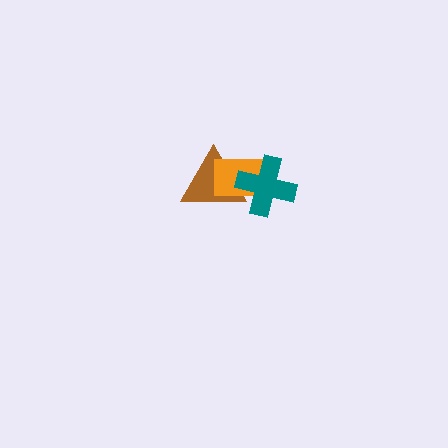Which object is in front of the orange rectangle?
The teal cross is in front of the orange rectangle.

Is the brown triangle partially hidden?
Yes, it is partially covered by another shape.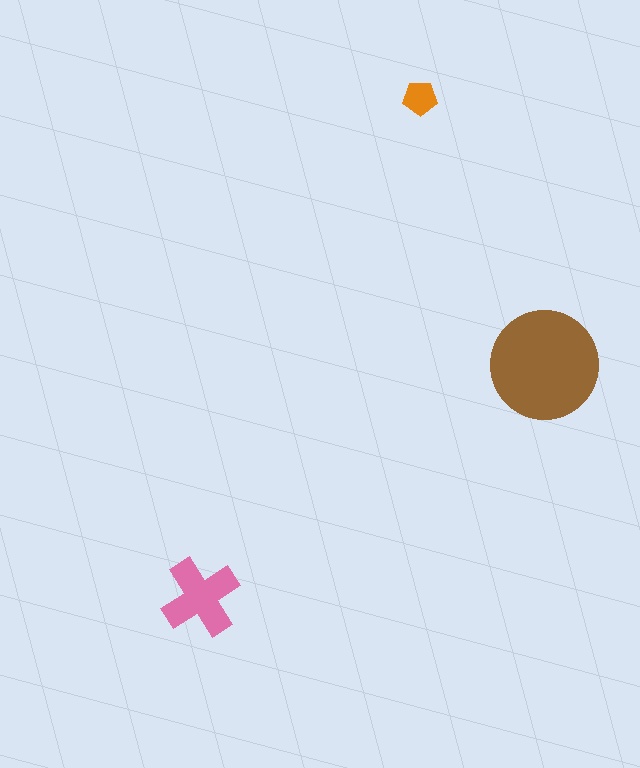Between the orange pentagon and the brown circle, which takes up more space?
The brown circle.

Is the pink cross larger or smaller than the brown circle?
Smaller.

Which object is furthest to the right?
The brown circle is rightmost.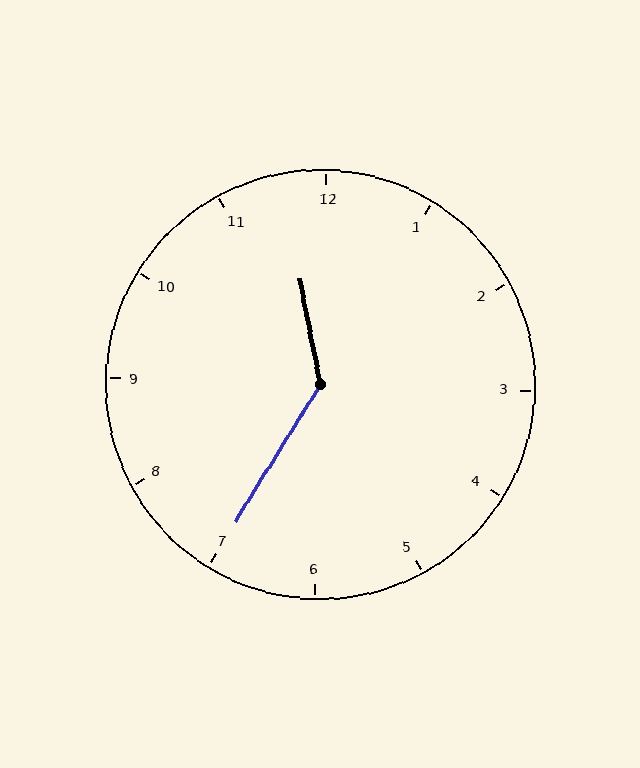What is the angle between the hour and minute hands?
Approximately 138 degrees.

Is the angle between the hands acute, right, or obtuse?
It is obtuse.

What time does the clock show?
11:35.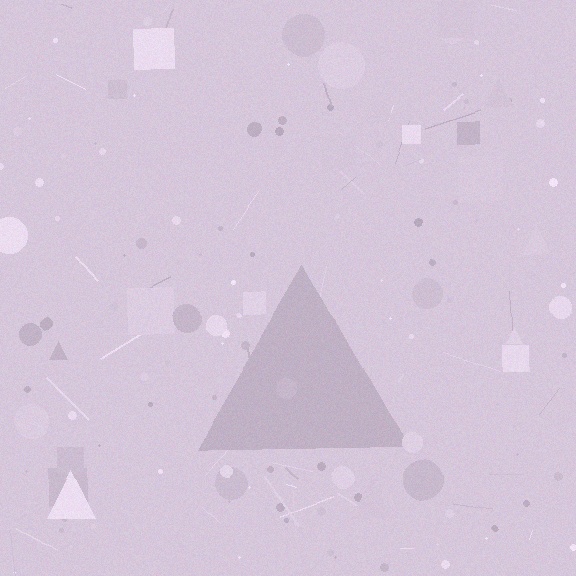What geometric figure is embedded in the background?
A triangle is embedded in the background.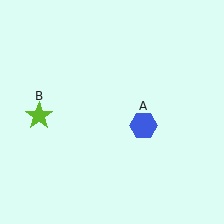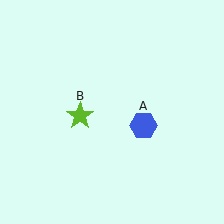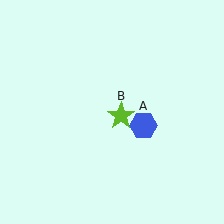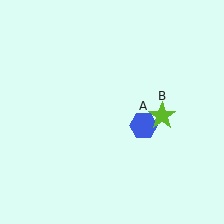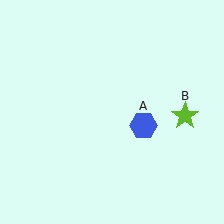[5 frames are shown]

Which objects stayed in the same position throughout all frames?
Blue hexagon (object A) remained stationary.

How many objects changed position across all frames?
1 object changed position: lime star (object B).